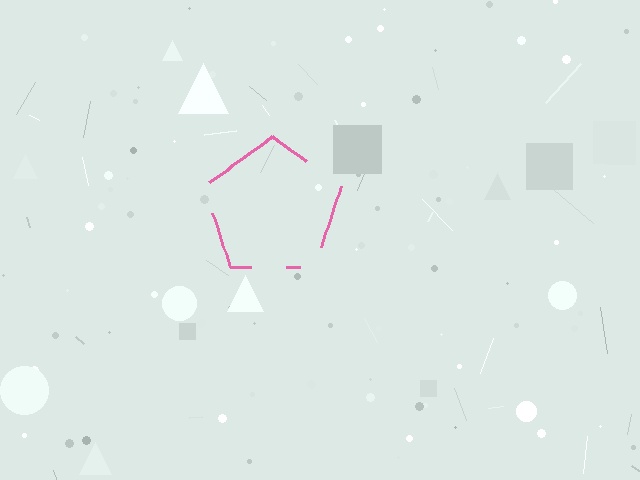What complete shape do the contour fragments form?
The contour fragments form a pentagon.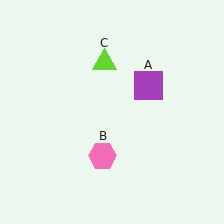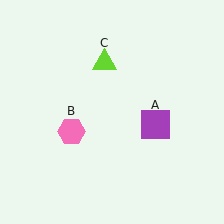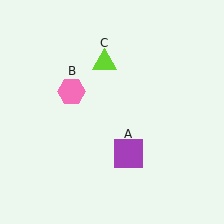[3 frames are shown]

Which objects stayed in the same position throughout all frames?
Lime triangle (object C) remained stationary.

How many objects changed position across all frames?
2 objects changed position: purple square (object A), pink hexagon (object B).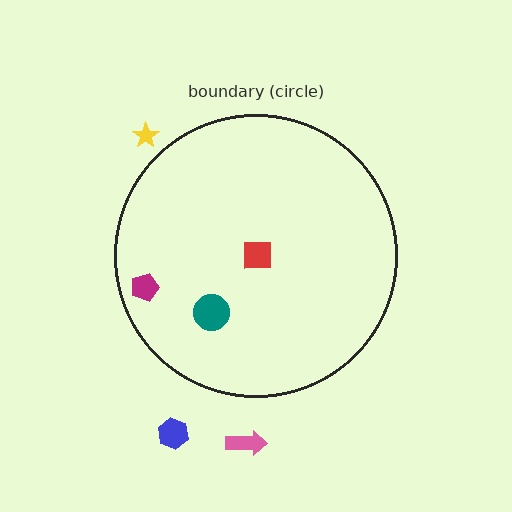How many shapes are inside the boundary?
3 inside, 3 outside.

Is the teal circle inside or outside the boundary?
Inside.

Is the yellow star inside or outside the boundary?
Outside.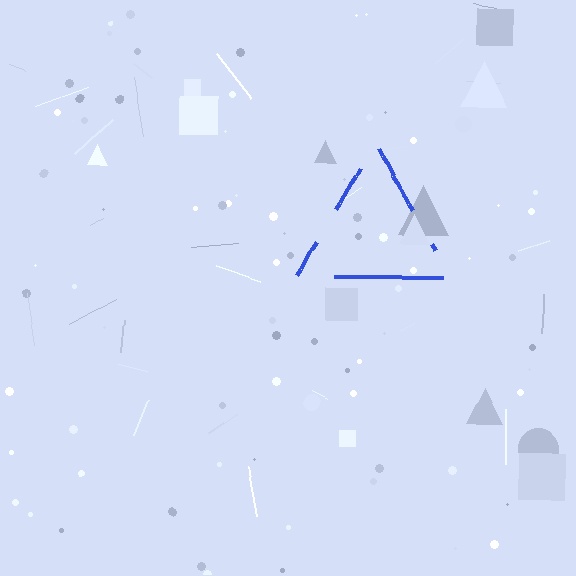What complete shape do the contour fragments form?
The contour fragments form a triangle.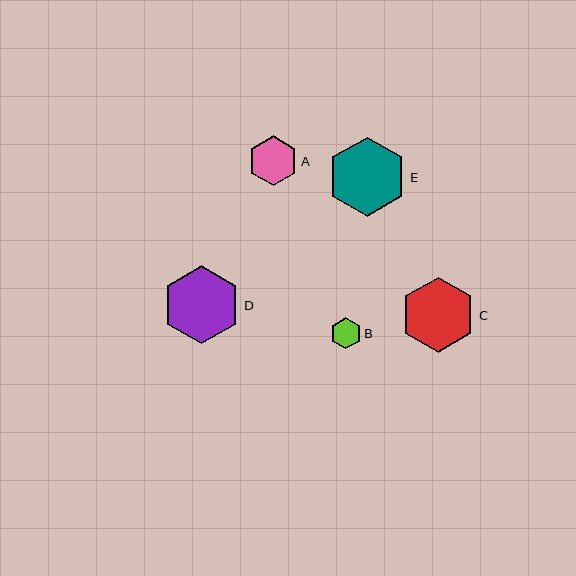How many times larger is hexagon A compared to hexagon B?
Hexagon A is approximately 1.6 times the size of hexagon B.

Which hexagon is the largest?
Hexagon E is the largest with a size of approximately 79 pixels.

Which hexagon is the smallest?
Hexagon B is the smallest with a size of approximately 31 pixels.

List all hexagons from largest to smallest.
From largest to smallest: E, D, C, A, B.